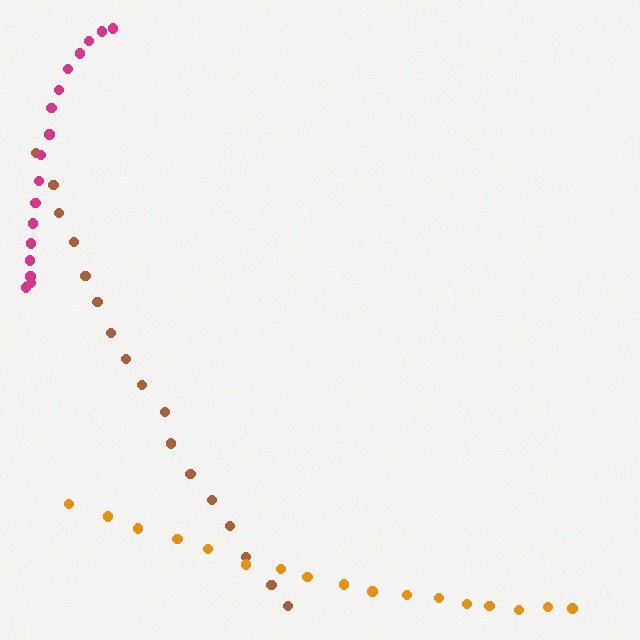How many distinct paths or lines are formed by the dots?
There are 3 distinct paths.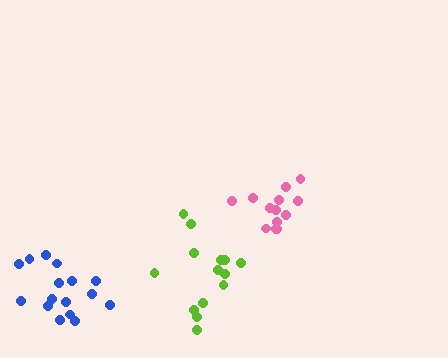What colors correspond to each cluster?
The clusters are colored: lime, pink, blue.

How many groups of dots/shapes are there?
There are 3 groups.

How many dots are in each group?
Group 1: 14 dots, Group 2: 13 dots, Group 3: 16 dots (43 total).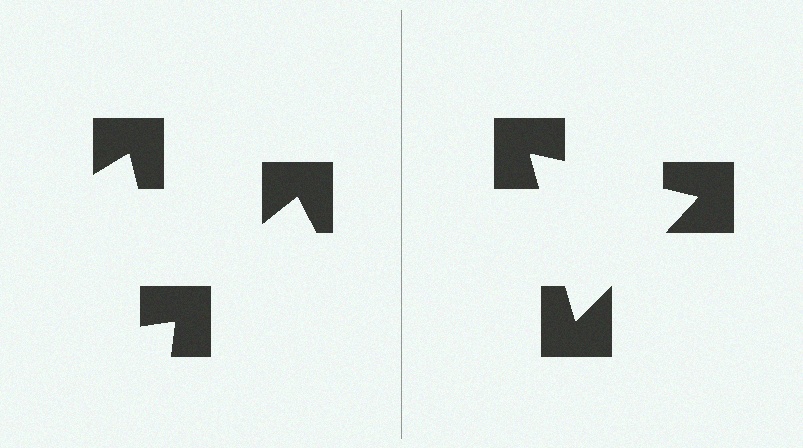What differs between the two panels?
The notched squares are positioned identically on both sides; only the wedge orientations differ. On the right they align to a triangle; on the left they are misaligned.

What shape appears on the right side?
An illusory triangle.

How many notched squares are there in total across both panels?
6 — 3 on each side.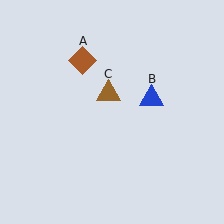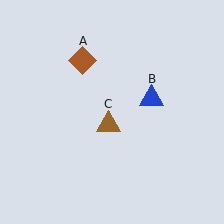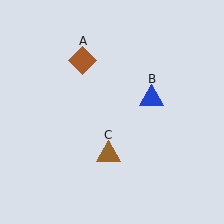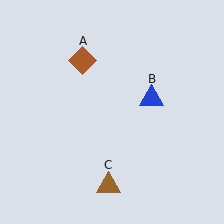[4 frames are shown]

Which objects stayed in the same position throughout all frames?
Brown diamond (object A) and blue triangle (object B) remained stationary.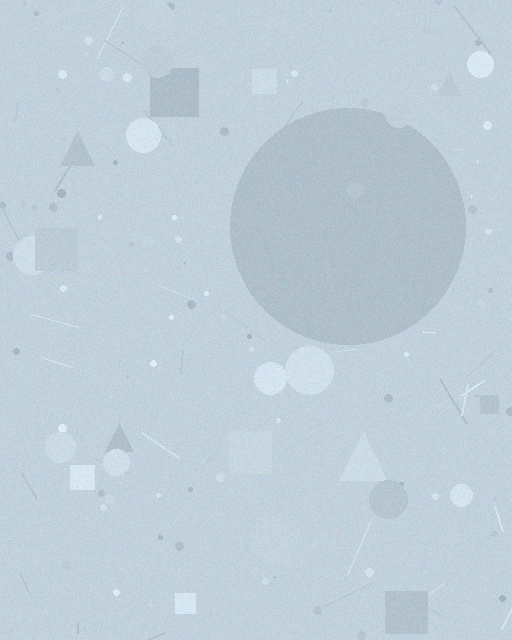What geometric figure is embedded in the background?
A circle is embedded in the background.